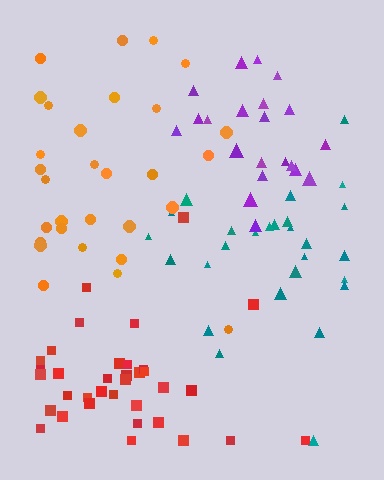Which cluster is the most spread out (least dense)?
Orange.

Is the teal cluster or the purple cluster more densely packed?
Purple.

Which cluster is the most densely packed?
Purple.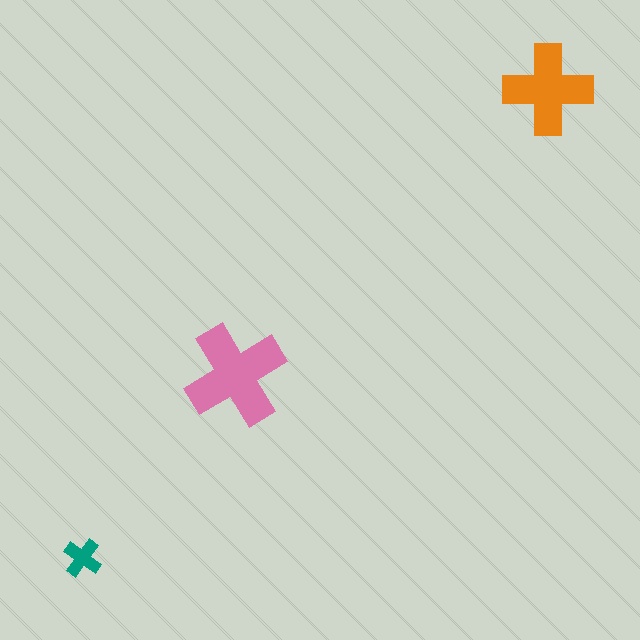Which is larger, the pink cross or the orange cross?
The pink one.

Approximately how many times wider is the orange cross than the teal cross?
About 2.5 times wider.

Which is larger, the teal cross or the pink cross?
The pink one.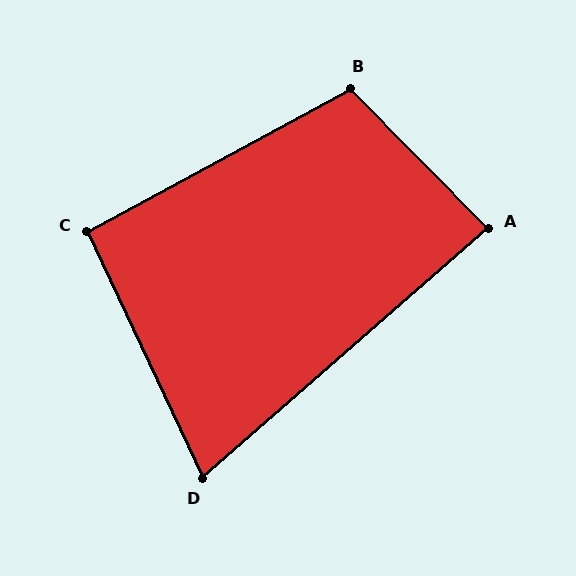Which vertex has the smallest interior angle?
D, at approximately 74 degrees.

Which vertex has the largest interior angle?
B, at approximately 106 degrees.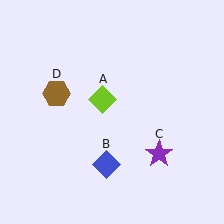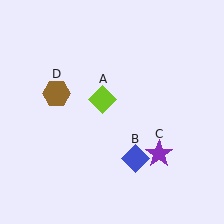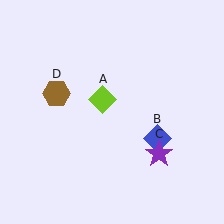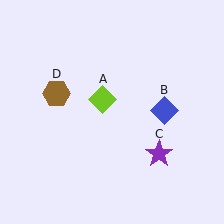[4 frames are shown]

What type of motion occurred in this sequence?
The blue diamond (object B) rotated counterclockwise around the center of the scene.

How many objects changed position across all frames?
1 object changed position: blue diamond (object B).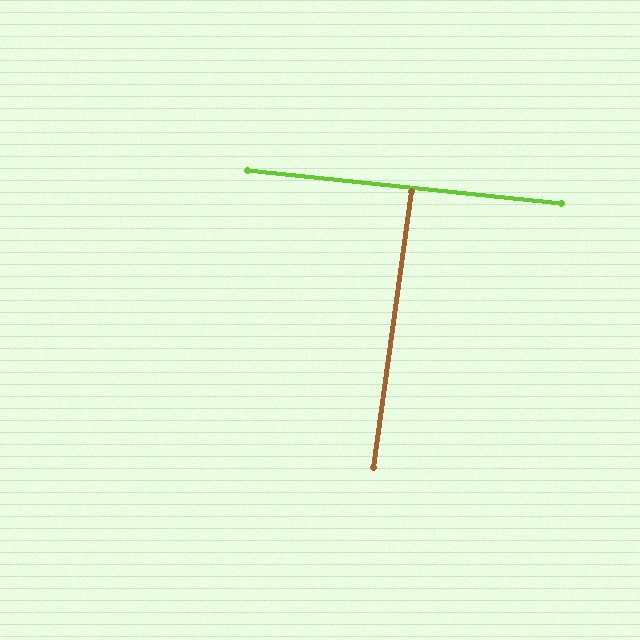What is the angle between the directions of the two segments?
Approximately 88 degrees.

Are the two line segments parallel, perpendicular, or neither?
Perpendicular — they meet at approximately 88°.